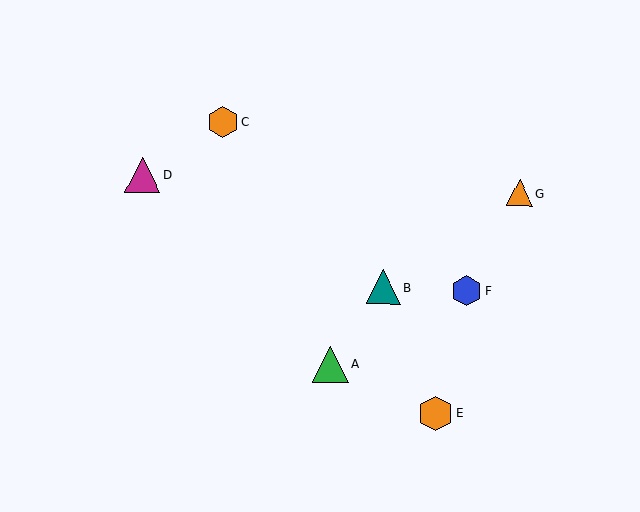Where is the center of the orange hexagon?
The center of the orange hexagon is at (223, 122).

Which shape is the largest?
The green triangle (labeled A) is the largest.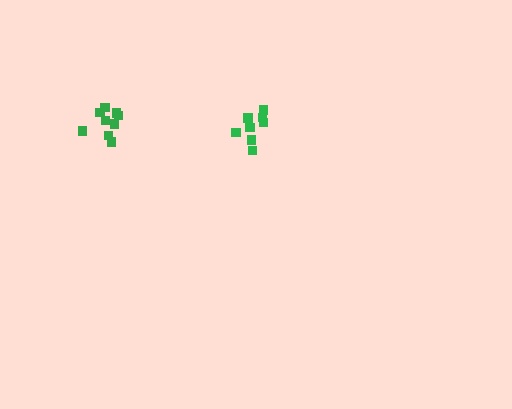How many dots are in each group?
Group 1: 8 dots, Group 2: 9 dots (17 total).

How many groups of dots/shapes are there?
There are 2 groups.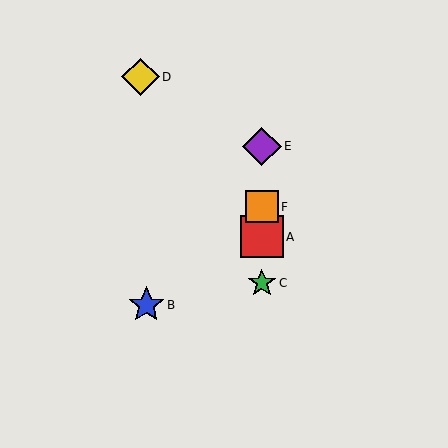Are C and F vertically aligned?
Yes, both are at x≈262.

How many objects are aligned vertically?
4 objects (A, C, E, F) are aligned vertically.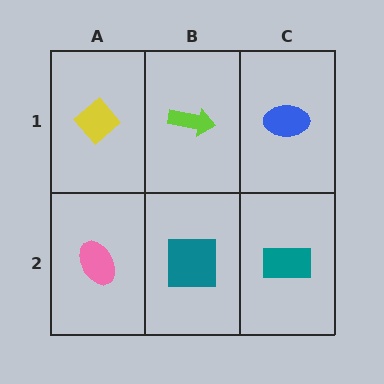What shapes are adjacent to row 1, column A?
A pink ellipse (row 2, column A), a lime arrow (row 1, column B).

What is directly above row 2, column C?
A blue ellipse.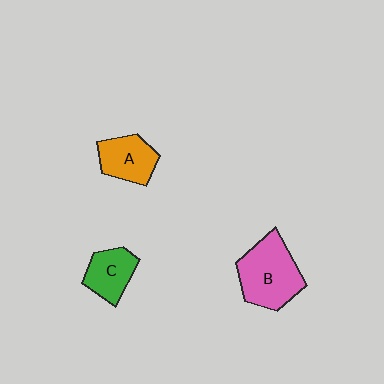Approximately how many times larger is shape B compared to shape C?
Approximately 1.7 times.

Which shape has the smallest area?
Shape C (green).